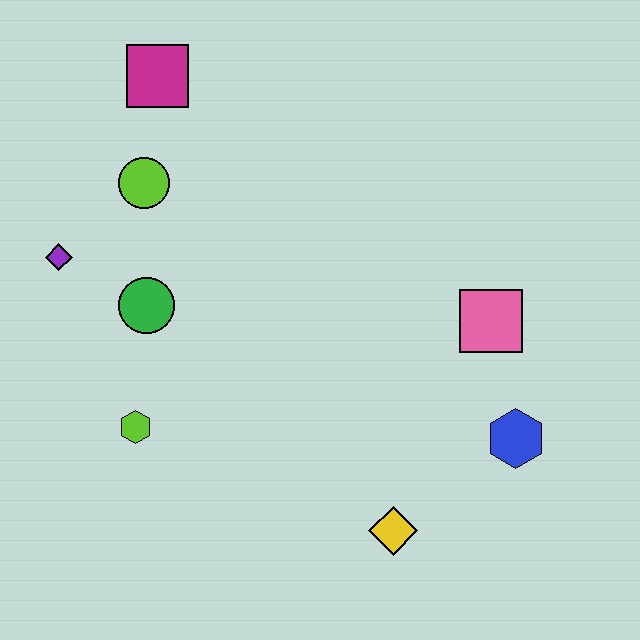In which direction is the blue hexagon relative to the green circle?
The blue hexagon is to the right of the green circle.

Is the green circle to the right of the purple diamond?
Yes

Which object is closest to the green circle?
The purple diamond is closest to the green circle.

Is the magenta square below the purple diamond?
No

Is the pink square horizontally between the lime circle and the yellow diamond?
No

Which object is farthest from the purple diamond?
The blue hexagon is farthest from the purple diamond.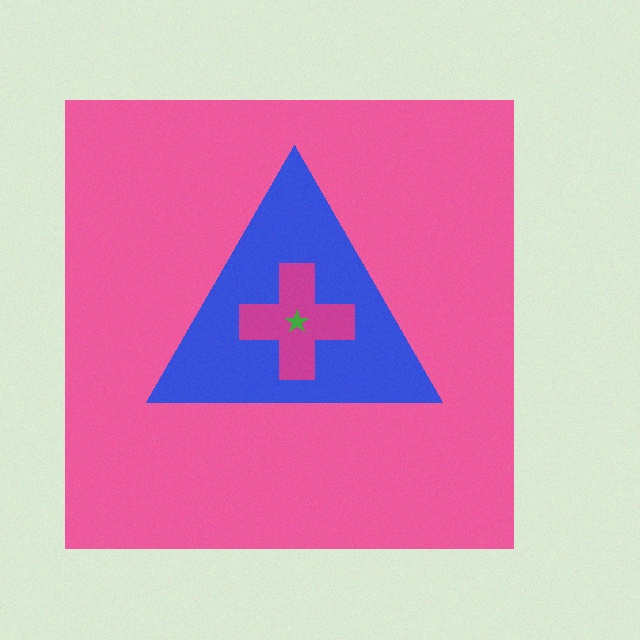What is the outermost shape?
The pink square.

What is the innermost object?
The green star.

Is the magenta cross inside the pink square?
Yes.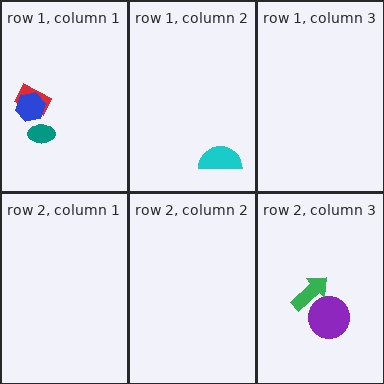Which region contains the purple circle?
The row 2, column 3 region.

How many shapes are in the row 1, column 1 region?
3.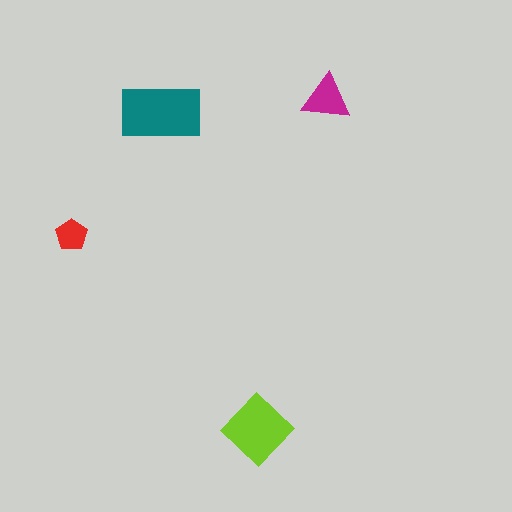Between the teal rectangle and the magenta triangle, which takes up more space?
The teal rectangle.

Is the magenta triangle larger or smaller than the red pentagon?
Larger.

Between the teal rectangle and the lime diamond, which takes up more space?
The teal rectangle.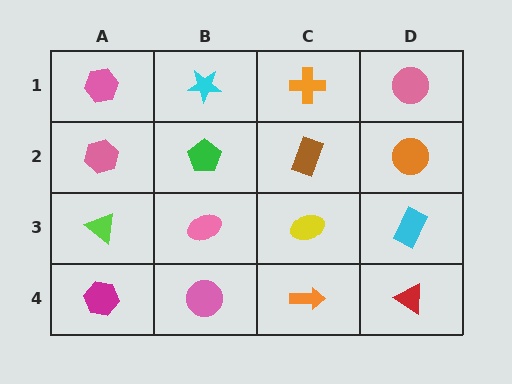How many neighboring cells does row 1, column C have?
3.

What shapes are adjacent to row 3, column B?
A green pentagon (row 2, column B), a pink circle (row 4, column B), a lime triangle (row 3, column A), a yellow ellipse (row 3, column C).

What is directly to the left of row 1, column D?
An orange cross.